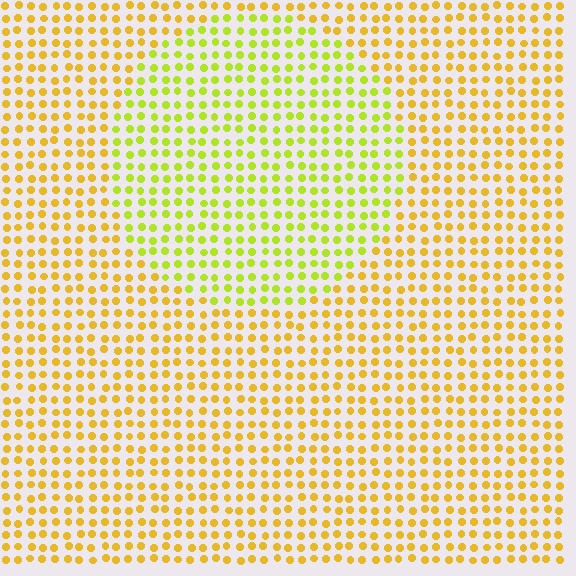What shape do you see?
I see a circle.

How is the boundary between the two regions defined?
The boundary is defined purely by a slight shift in hue (about 31 degrees). Spacing, size, and orientation are identical on both sides.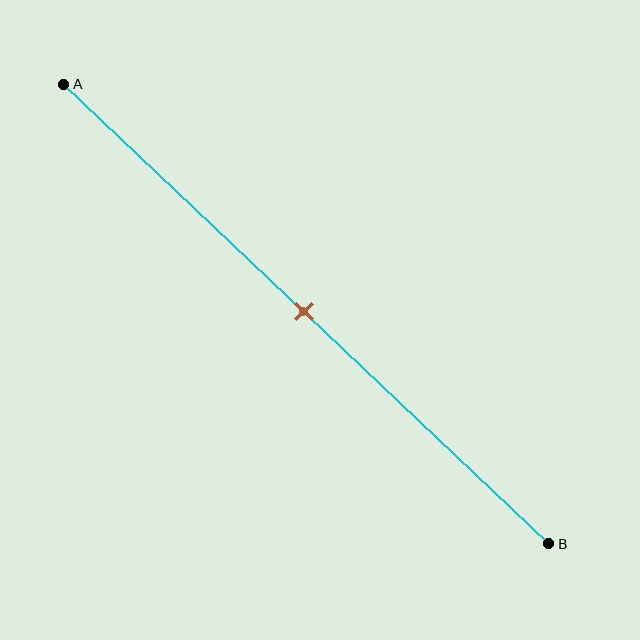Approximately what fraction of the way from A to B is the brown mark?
The brown mark is approximately 50% of the way from A to B.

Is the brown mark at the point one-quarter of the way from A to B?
No, the mark is at about 50% from A, not at the 25% one-quarter point.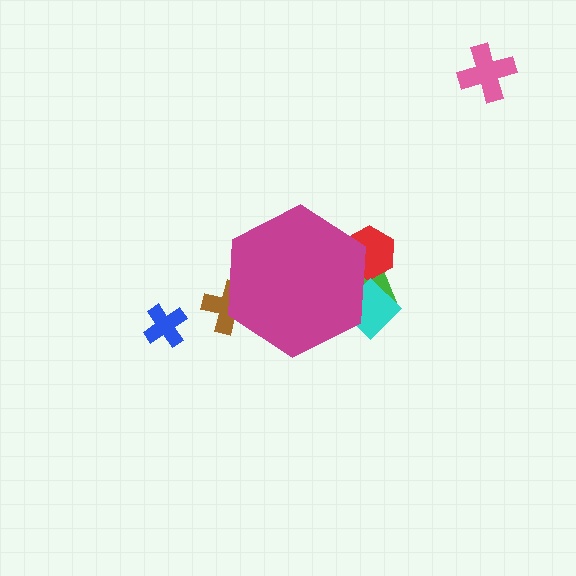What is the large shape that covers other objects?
A magenta hexagon.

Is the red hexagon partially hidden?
Yes, the red hexagon is partially hidden behind the magenta hexagon.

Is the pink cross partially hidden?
No, the pink cross is fully visible.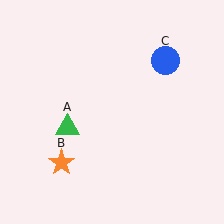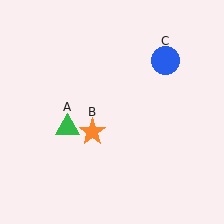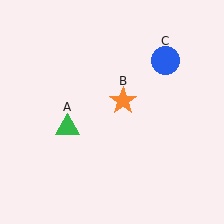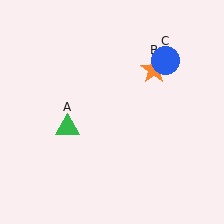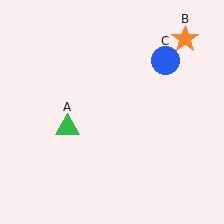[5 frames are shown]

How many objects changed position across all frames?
1 object changed position: orange star (object B).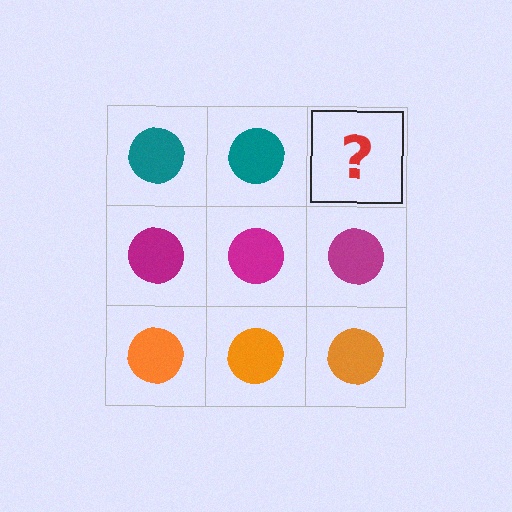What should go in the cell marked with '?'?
The missing cell should contain a teal circle.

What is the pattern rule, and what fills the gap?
The rule is that each row has a consistent color. The gap should be filled with a teal circle.